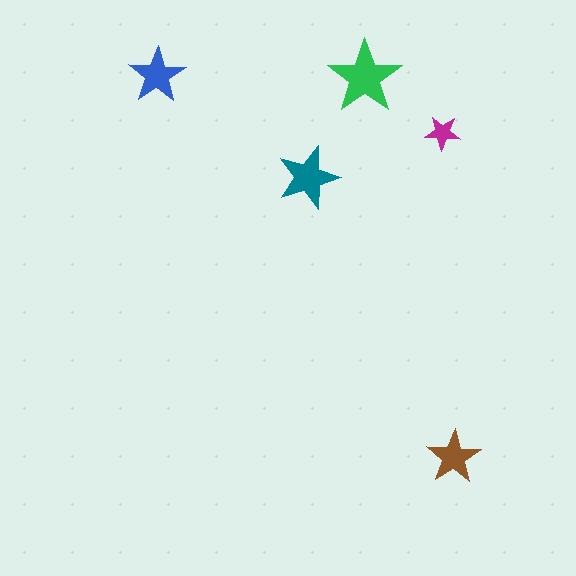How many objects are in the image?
There are 5 objects in the image.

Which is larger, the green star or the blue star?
The green one.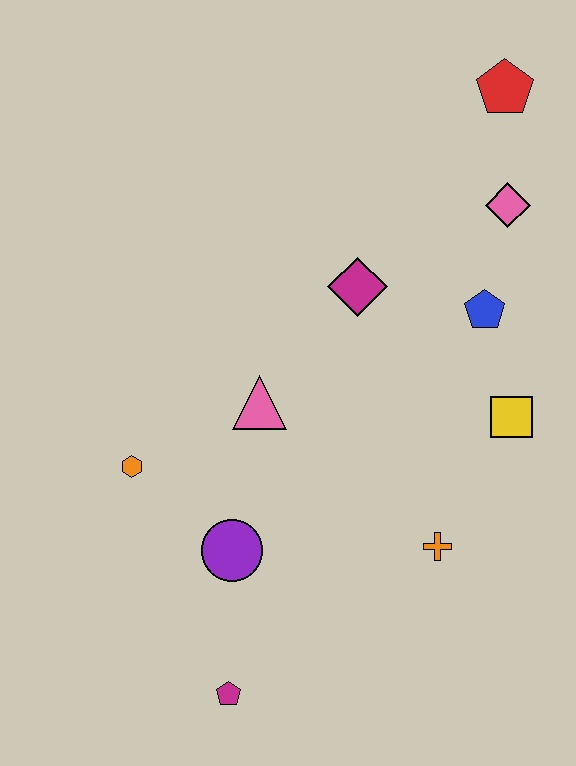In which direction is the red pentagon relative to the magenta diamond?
The red pentagon is above the magenta diamond.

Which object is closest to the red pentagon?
The pink diamond is closest to the red pentagon.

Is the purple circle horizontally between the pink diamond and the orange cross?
No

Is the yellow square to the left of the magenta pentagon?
No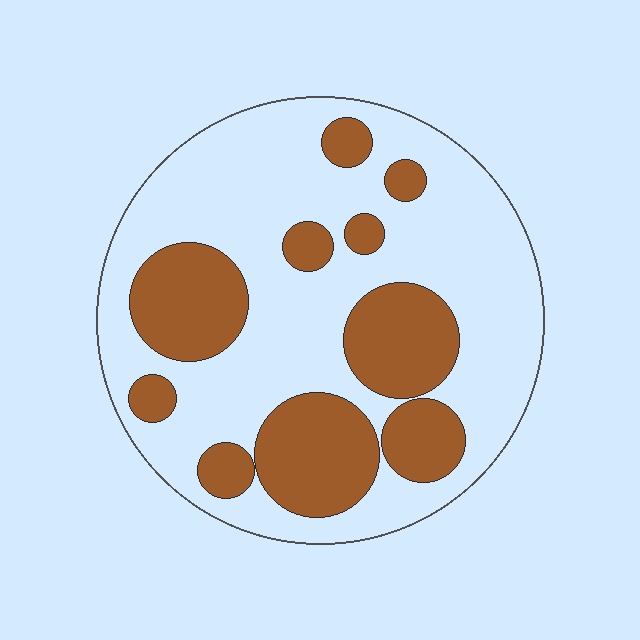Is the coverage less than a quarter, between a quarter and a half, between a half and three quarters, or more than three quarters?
Between a quarter and a half.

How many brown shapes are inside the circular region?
10.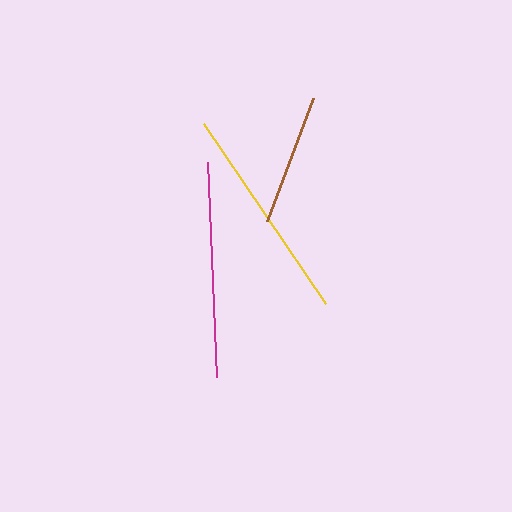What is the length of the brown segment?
The brown segment is approximately 132 pixels long.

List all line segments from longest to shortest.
From longest to shortest: yellow, magenta, brown.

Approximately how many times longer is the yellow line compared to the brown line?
The yellow line is approximately 1.6 times the length of the brown line.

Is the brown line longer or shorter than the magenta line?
The magenta line is longer than the brown line.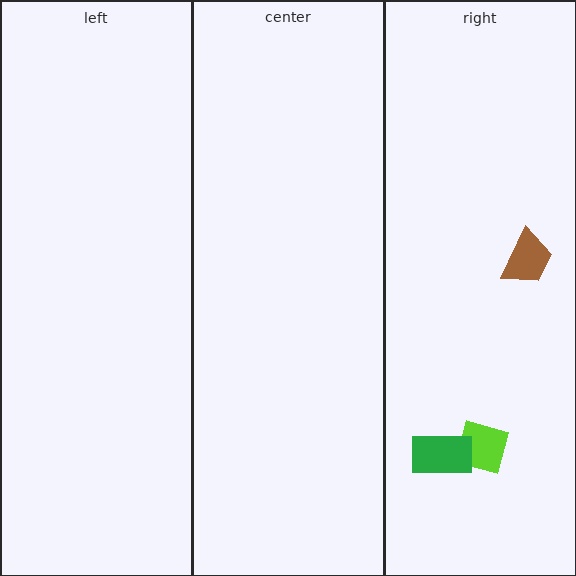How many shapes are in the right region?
3.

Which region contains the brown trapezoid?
The right region.